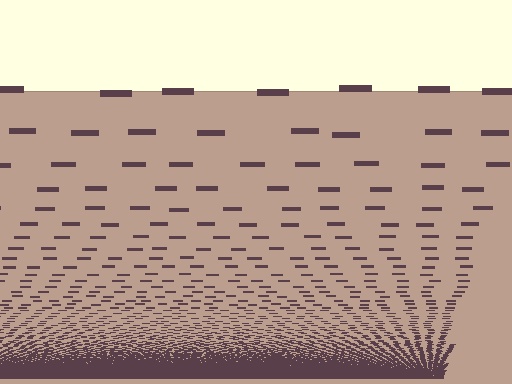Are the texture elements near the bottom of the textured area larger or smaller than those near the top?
Smaller. The gradient is inverted — elements near the bottom are smaller and denser.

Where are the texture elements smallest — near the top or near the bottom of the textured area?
Near the bottom.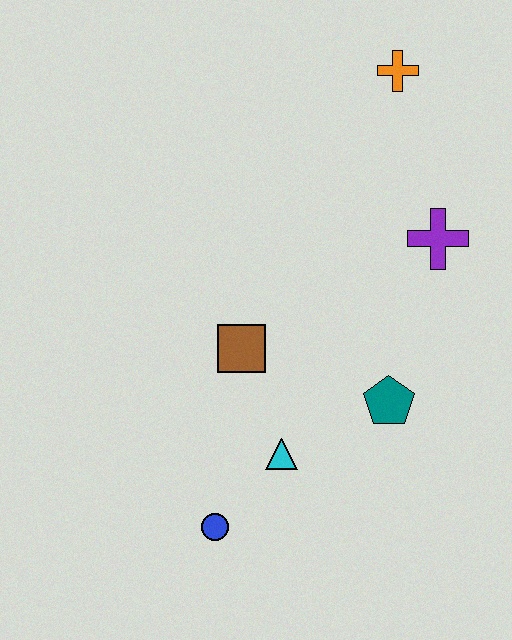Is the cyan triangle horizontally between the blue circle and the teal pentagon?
Yes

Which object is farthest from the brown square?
The orange cross is farthest from the brown square.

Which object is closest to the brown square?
The cyan triangle is closest to the brown square.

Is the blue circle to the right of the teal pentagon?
No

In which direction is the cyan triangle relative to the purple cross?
The cyan triangle is below the purple cross.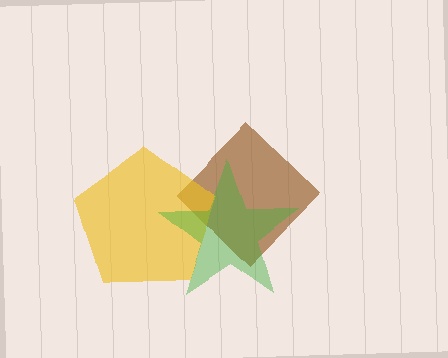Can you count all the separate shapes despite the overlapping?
Yes, there are 3 separate shapes.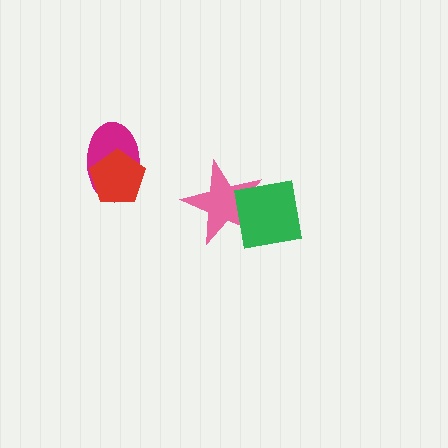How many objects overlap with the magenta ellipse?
1 object overlaps with the magenta ellipse.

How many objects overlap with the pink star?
1 object overlaps with the pink star.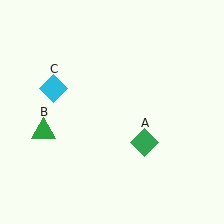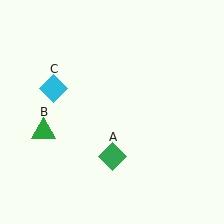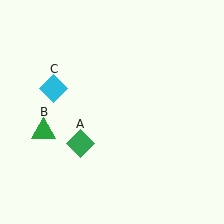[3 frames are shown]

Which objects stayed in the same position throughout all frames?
Green triangle (object B) and cyan diamond (object C) remained stationary.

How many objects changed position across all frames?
1 object changed position: green diamond (object A).